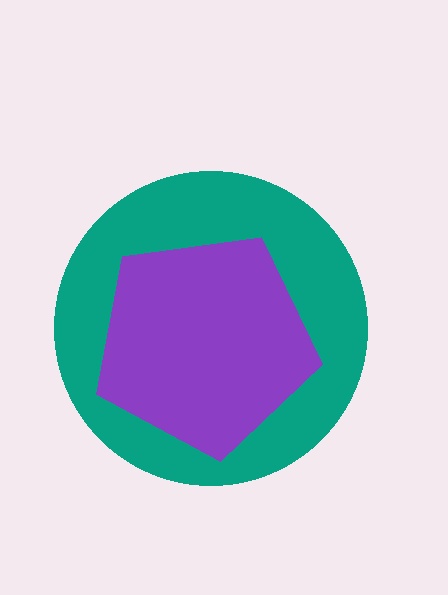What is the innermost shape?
The purple pentagon.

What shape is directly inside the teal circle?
The purple pentagon.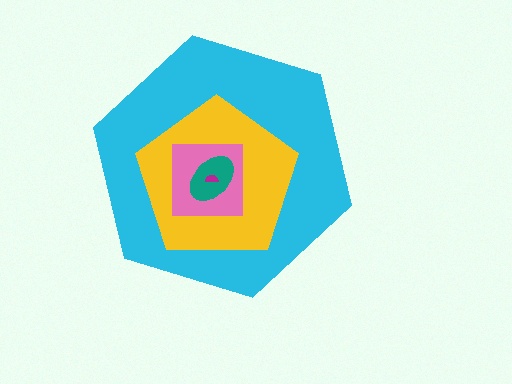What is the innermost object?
The magenta semicircle.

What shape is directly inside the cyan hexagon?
The yellow pentagon.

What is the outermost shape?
The cyan hexagon.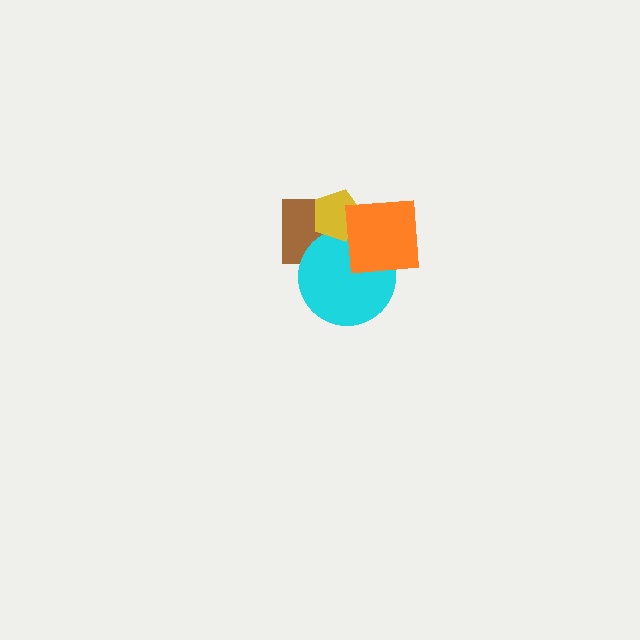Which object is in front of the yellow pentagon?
The orange square is in front of the yellow pentagon.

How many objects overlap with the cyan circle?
3 objects overlap with the cyan circle.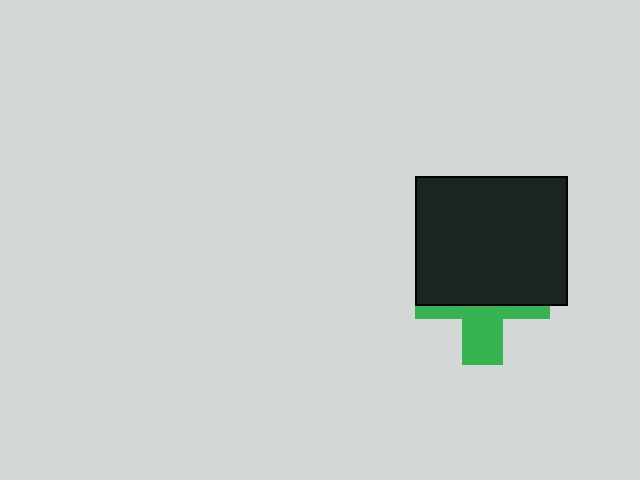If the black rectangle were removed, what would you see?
You would see the complete green cross.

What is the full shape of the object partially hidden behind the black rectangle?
The partially hidden object is a green cross.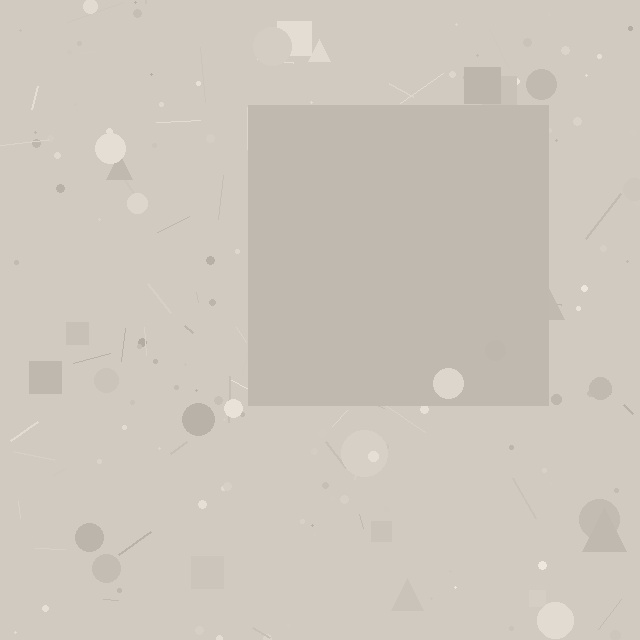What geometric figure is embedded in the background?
A square is embedded in the background.